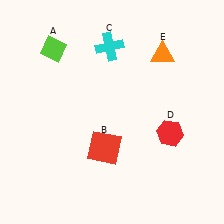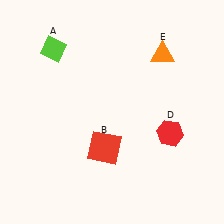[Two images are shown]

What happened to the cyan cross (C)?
The cyan cross (C) was removed in Image 2. It was in the top-left area of Image 1.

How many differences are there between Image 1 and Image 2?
There is 1 difference between the two images.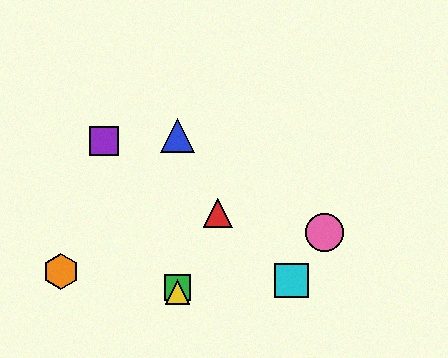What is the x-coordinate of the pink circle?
The pink circle is at x≈325.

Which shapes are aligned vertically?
The blue triangle, the green square, the yellow triangle are aligned vertically.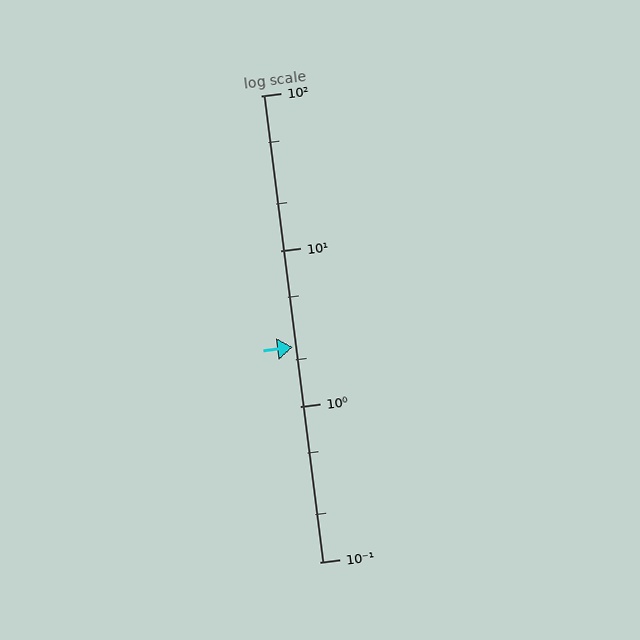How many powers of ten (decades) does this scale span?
The scale spans 3 decades, from 0.1 to 100.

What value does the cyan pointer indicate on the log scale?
The pointer indicates approximately 2.4.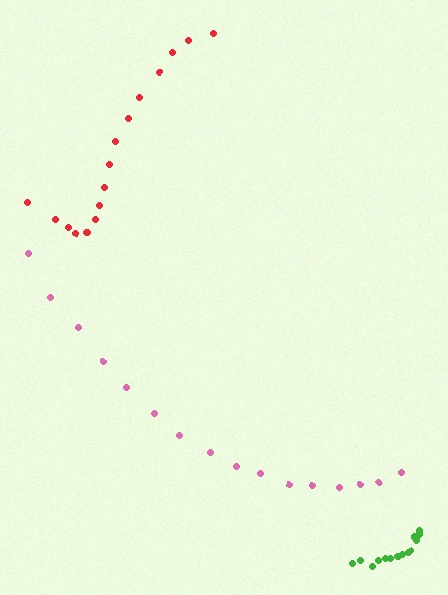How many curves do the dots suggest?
There are 3 distinct paths.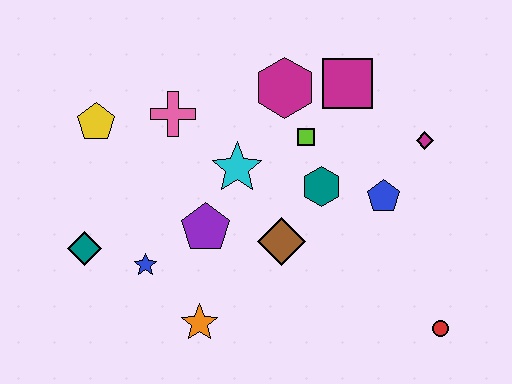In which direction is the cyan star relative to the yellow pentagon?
The cyan star is to the right of the yellow pentagon.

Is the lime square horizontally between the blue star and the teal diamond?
No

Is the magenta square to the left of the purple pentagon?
No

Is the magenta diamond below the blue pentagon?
No